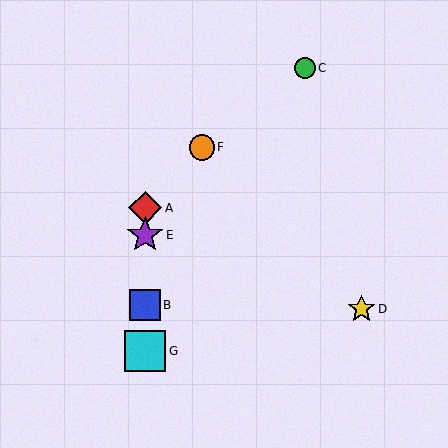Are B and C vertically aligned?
No, B is at x≈145 and C is at x≈305.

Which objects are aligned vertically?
Objects A, B, E, G are aligned vertically.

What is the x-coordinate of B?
Object B is at x≈145.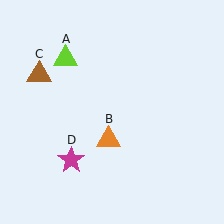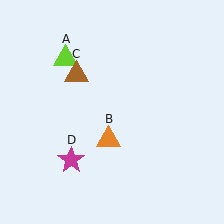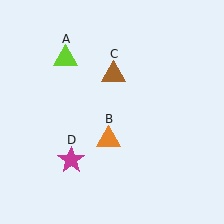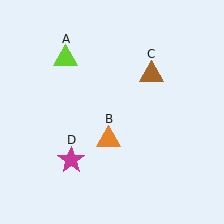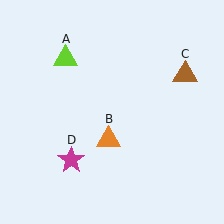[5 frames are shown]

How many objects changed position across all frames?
1 object changed position: brown triangle (object C).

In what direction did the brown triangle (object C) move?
The brown triangle (object C) moved right.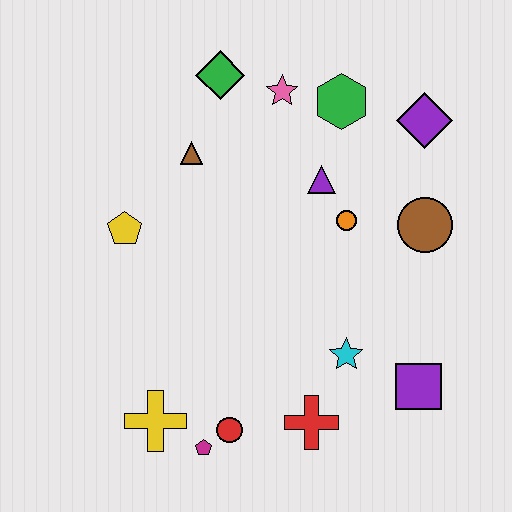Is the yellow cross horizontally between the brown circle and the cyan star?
No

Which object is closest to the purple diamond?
The green hexagon is closest to the purple diamond.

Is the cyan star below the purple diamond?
Yes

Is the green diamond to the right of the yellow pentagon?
Yes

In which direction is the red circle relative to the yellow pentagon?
The red circle is below the yellow pentagon.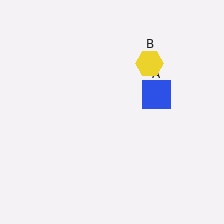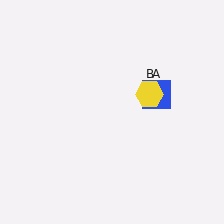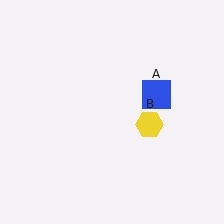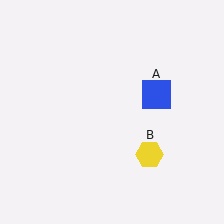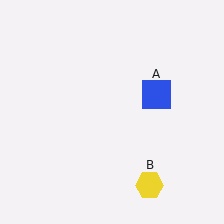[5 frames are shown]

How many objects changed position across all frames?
1 object changed position: yellow hexagon (object B).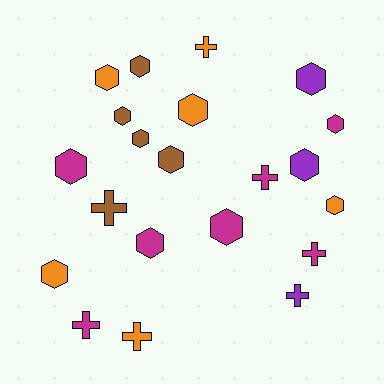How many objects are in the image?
There are 21 objects.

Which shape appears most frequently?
Hexagon, with 14 objects.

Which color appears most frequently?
Magenta, with 7 objects.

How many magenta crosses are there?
There are 3 magenta crosses.